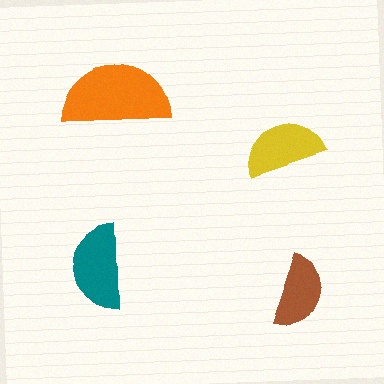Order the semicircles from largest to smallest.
the orange one, the teal one, the yellow one, the brown one.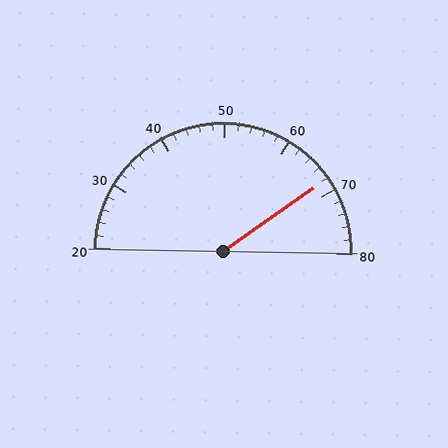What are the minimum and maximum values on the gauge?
The gauge ranges from 20 to 80.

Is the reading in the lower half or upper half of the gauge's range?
The reading is in the upper half of the range (20 to 80).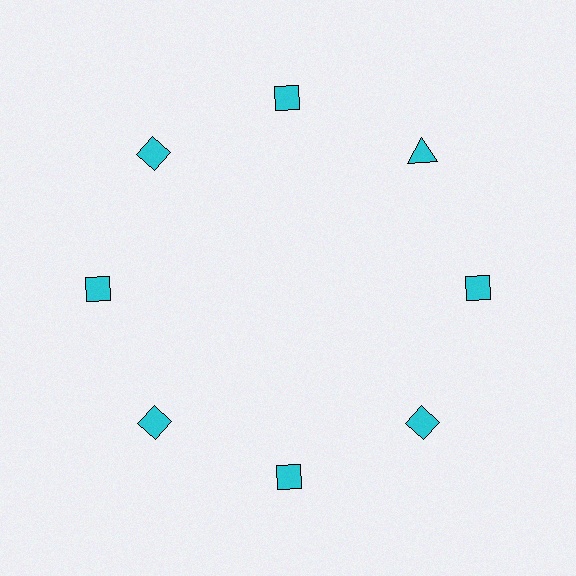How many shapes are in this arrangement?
There are 8 shapes arranged in a ring pattern.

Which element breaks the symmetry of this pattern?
The cyan triangle at roughly the 2 o'clock position breaks the symmetry. All other shapes are cyan diamonds.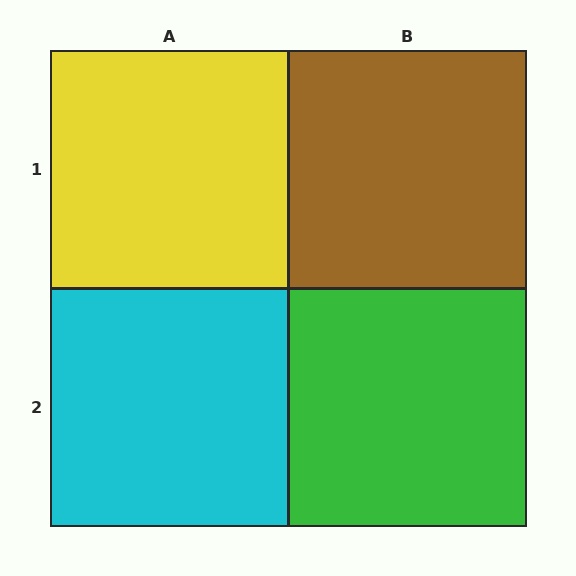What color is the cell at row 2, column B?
Green.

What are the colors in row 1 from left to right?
Yellow, brown.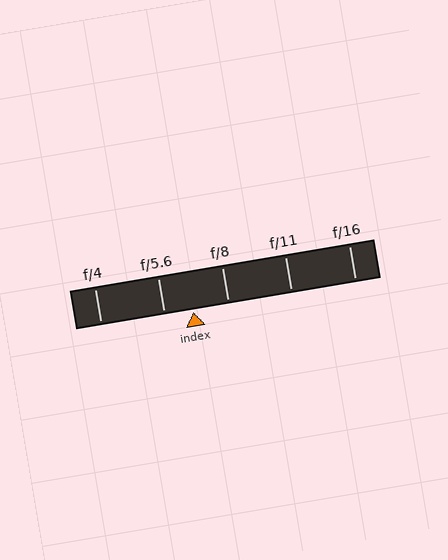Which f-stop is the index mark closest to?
The index mark is closest to f/5.6.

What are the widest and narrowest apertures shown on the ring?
The widest aperture shown is f/4 and the narrowest is f/16.